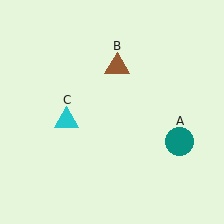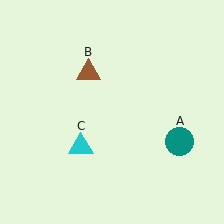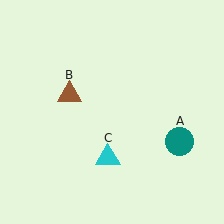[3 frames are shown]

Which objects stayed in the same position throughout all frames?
Teal circle (object A) remained stationary.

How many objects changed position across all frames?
2 objects changed position: brown triangle (object B), cyan triangle (object C).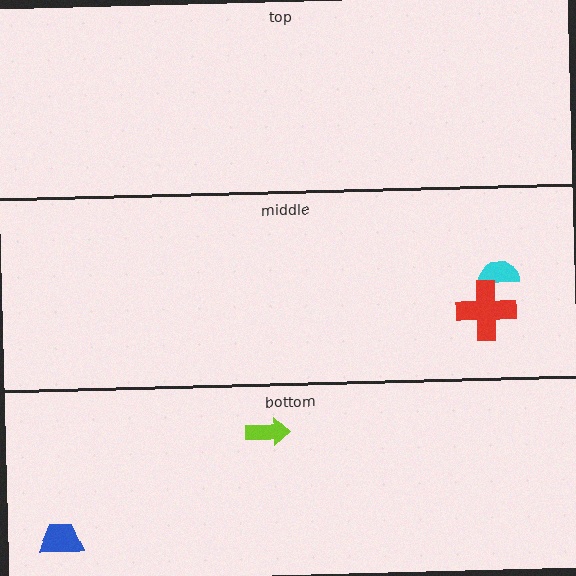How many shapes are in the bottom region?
2.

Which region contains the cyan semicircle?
The middle region.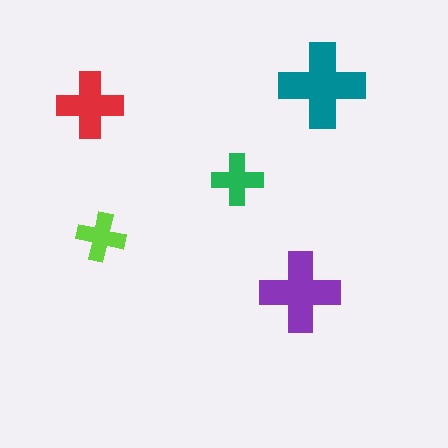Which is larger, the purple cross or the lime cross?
The purple one.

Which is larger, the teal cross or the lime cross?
The teal one.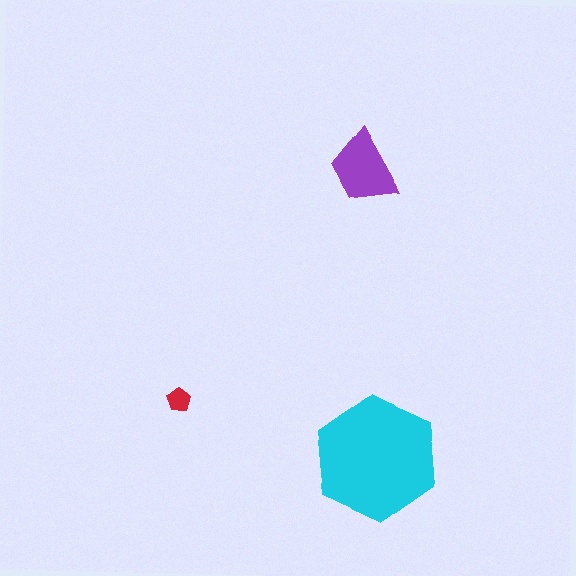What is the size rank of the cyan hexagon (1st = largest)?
1st.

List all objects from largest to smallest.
The cyan hexagon, the purple trapezoid, the red pentagon.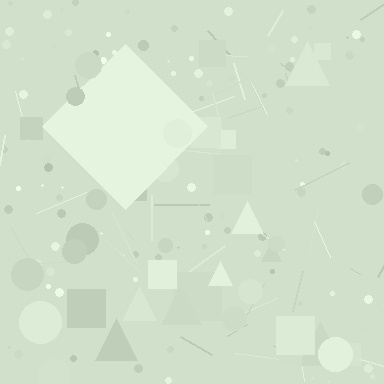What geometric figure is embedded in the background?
A diamond is embedded in the background.